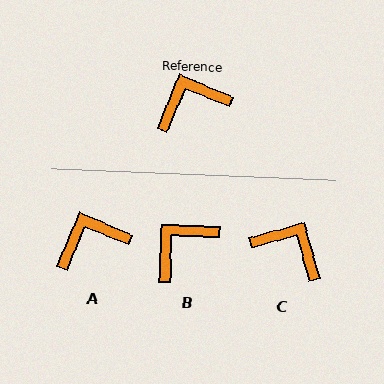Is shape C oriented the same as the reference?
No, it is off by about 52 degrees.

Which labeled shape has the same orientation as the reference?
A.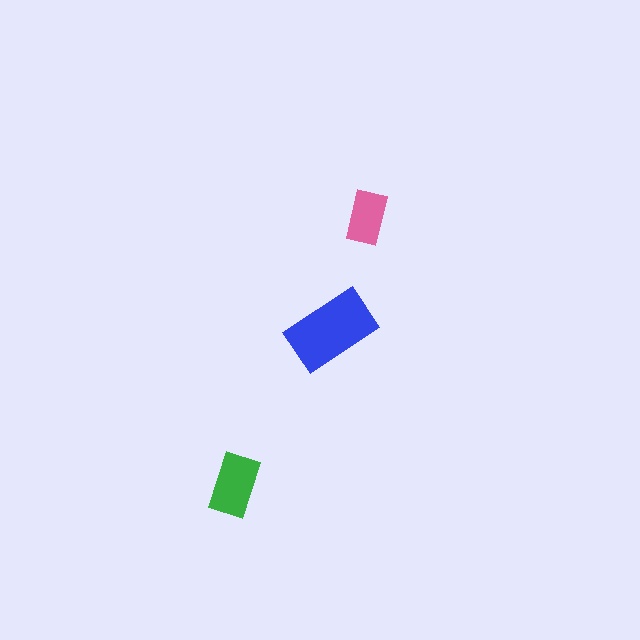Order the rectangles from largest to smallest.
the blue one, the green one, the pink one.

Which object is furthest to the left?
The green rectangle is leftmost.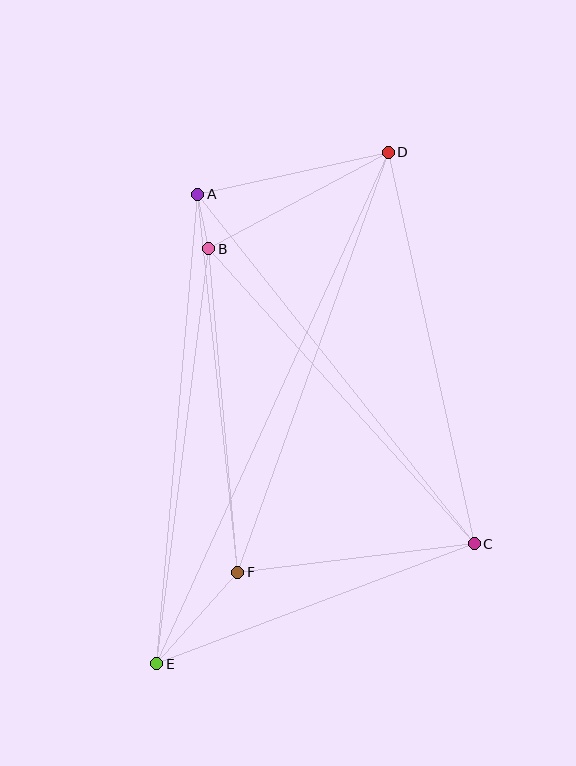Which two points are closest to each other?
Points A and B are closest to each other.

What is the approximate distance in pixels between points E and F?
The distance between E and F is approximately 122 pixels.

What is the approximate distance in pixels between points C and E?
The distance between C and E is approximately 339 pixels.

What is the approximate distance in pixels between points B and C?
The distance between B and C is approximately 397 pixels.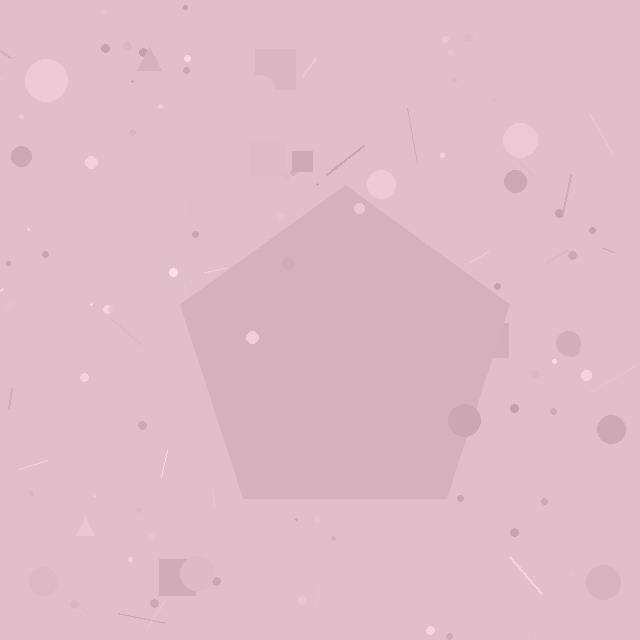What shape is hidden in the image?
A pentagon is hidden in the image.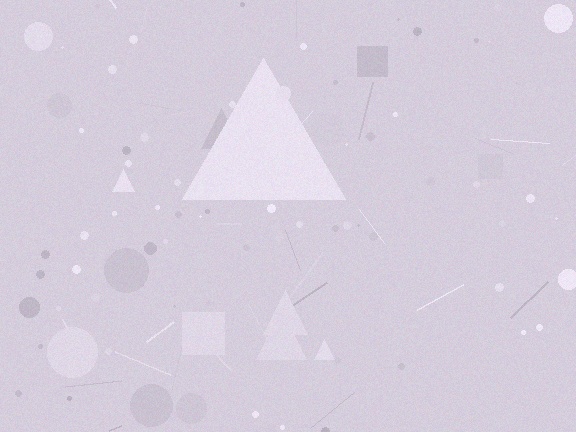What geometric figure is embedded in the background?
A triangle is embedded in the background.